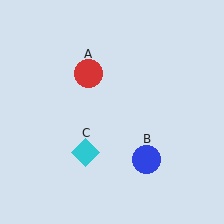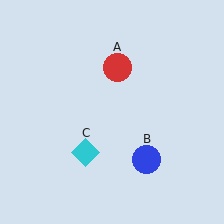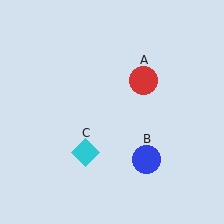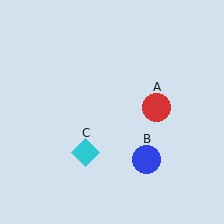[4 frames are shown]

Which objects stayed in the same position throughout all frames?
Blue circle (object B) and cyan diamond (object C) remained stationary.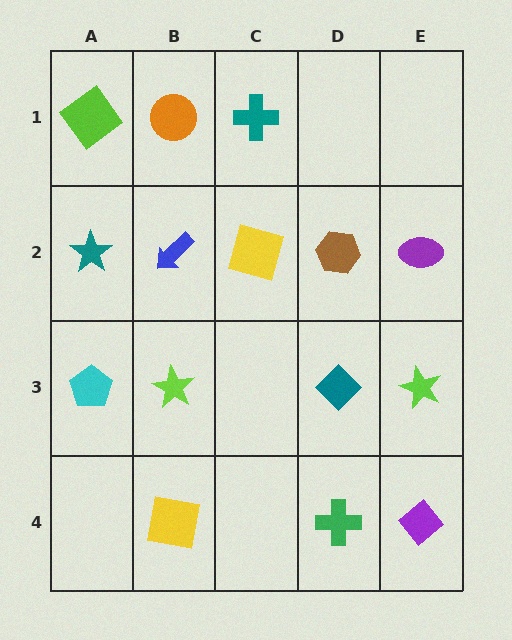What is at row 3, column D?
A teal diamond.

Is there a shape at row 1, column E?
No, that cell is empty.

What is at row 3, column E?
A lime star.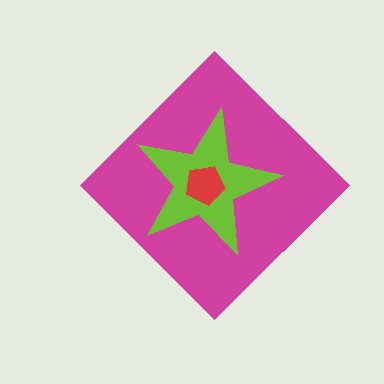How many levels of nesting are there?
3.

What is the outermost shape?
The magenta diamond.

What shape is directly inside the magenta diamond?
The lime star.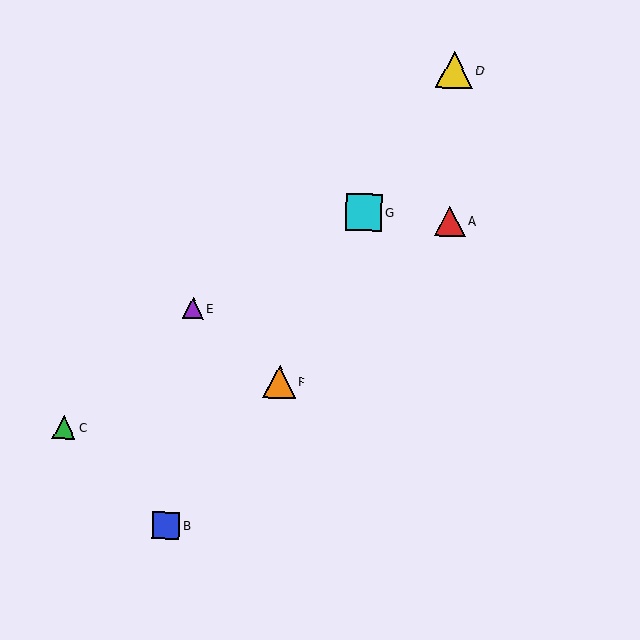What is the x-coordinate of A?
Object A is at x≈450.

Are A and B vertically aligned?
No, A is at x≈450 and B is at x≈166.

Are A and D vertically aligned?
Yes, both are at x≈450.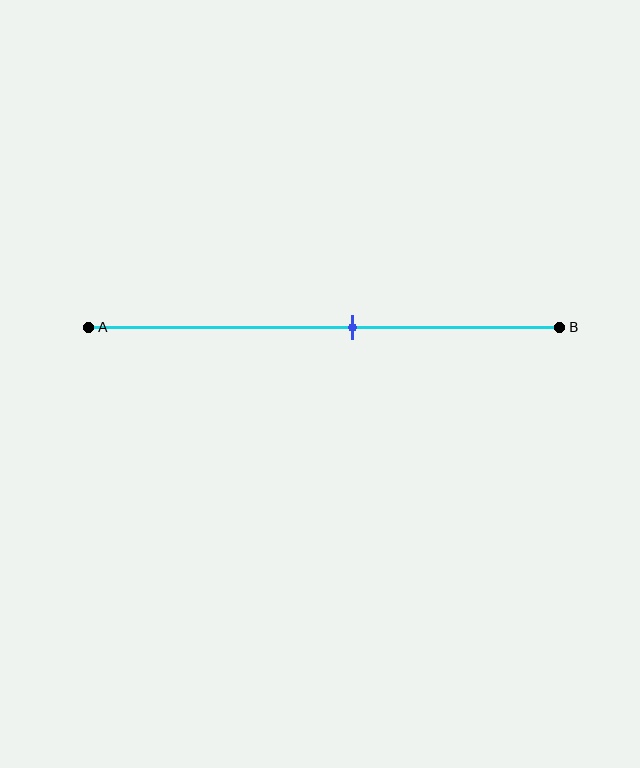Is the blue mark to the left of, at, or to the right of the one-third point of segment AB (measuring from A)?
The blue mark is to the right of the one-third point of segment AB.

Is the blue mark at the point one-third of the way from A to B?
No, the mark is at about 55% from A, not at the 33% one-third point.